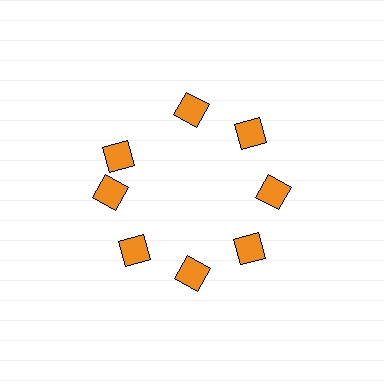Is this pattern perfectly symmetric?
No. The 8 orange diamonds are arranged in a ring, but one element near the 10 o'clock position is rotated out of alignment along the ring, breaking the 8-fold rotational symmetry.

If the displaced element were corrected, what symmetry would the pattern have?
It would have 8-fold rotational symmetry — the pattern would map onto itself every 45 degrees.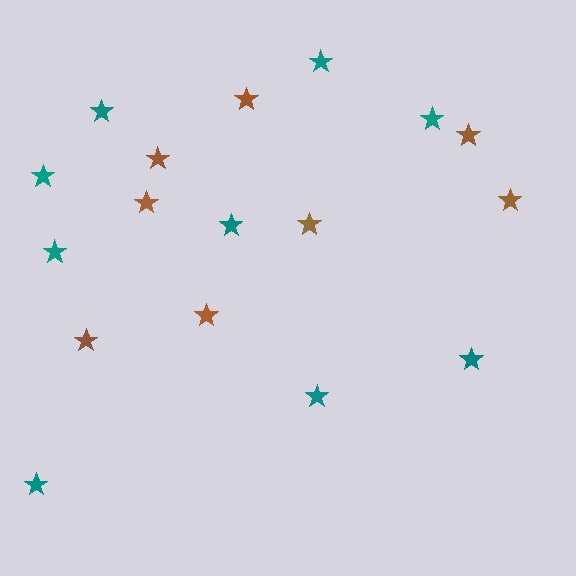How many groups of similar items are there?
There are 2 groups: one group of teal stars (9) and one group of brown stars (8).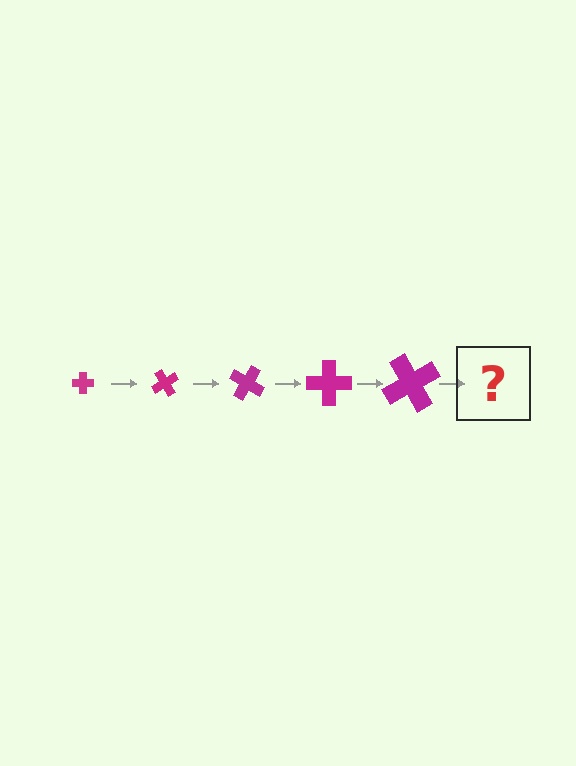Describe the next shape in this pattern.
It should be a cross, larger than the previous one and rotated 300 degrees from the start.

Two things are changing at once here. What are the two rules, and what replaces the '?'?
The two rules are that the cross grows larger each step and it rotates 60 degrees each step. The '?' should be a cross, larger than the previous one and rotated 300 degrees from the start.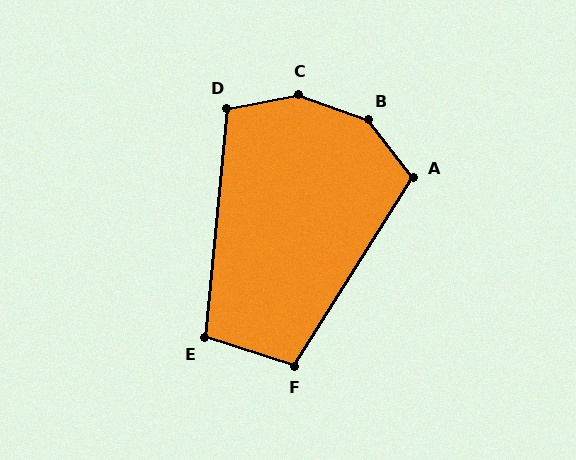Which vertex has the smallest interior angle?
E, at approximately 102 degrees.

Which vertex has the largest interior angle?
B, at approximately 149 degrees.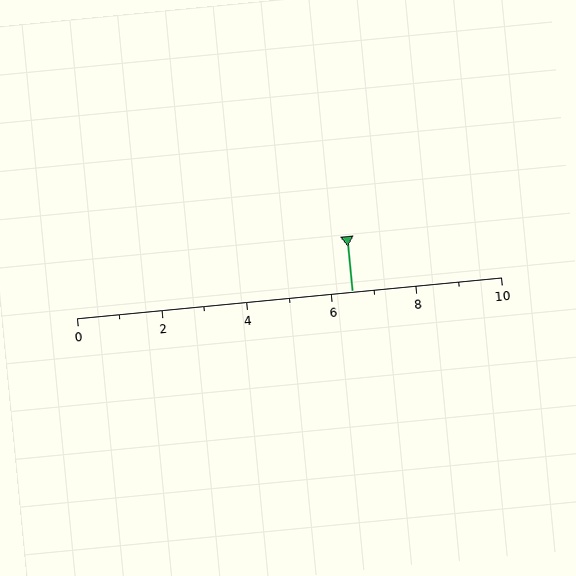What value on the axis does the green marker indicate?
The marker indicates approximately 6.5.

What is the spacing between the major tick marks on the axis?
The major ticks are spaced 2 apart.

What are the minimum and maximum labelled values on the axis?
The axis runs from 0 to 10.